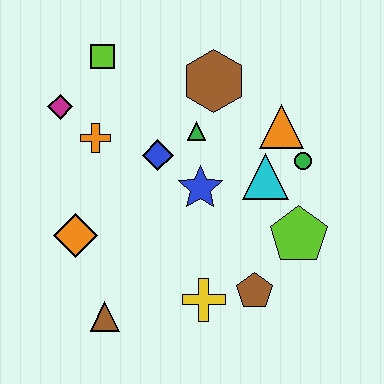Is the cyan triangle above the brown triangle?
Yes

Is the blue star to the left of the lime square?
No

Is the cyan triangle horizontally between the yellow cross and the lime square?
No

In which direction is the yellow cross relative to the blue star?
The yellow cross is below the blue star.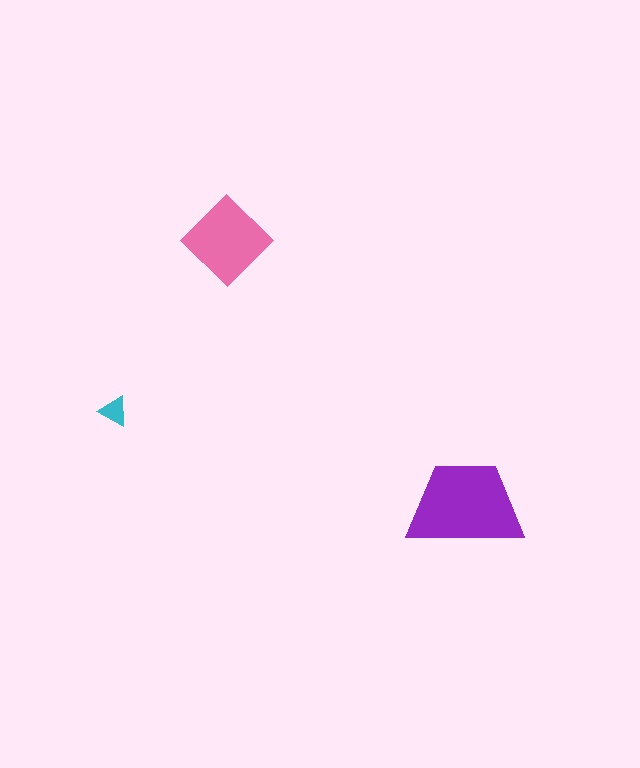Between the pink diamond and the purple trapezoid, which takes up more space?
The purple trapezoid.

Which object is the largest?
The purple trapezoid.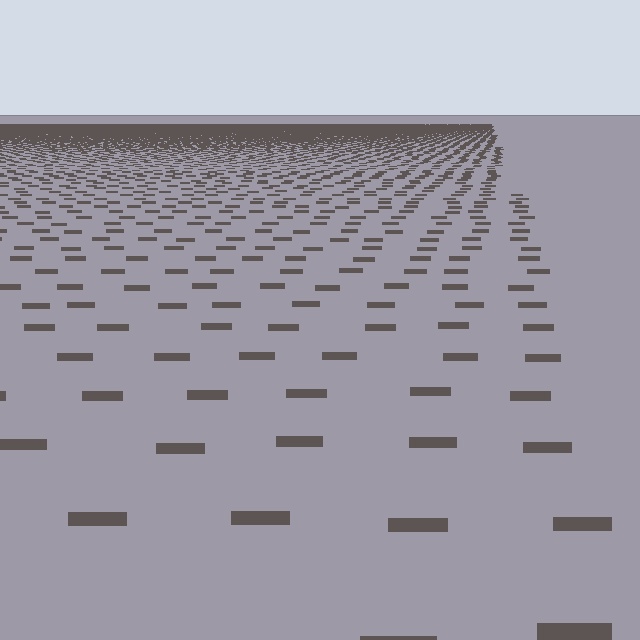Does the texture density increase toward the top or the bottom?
Density increases toward the top.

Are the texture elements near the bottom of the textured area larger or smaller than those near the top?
Larger. Near the bottom, elements are closer to the viewer and appear at a bigger on-screen size.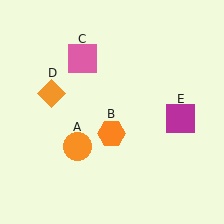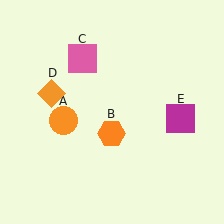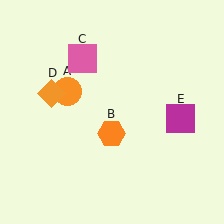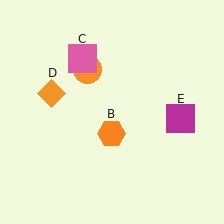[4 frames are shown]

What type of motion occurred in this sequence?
The orange circle (object A) rotated clockwise around the center of the scene.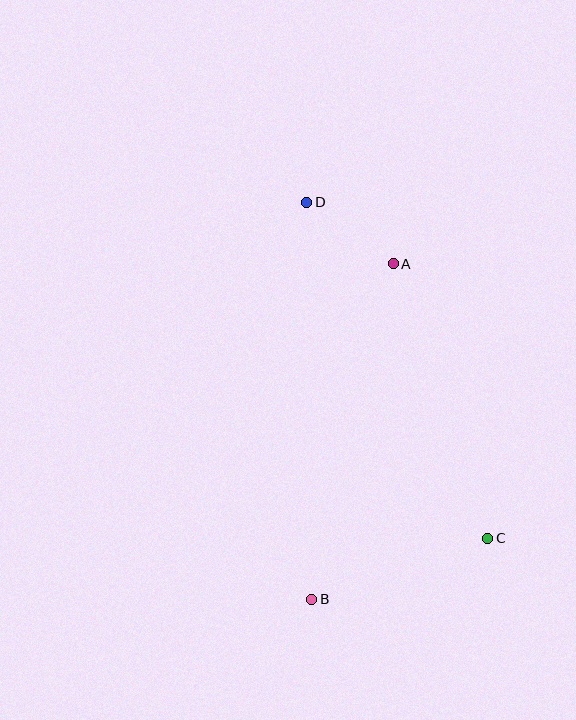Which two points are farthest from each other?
Points B and D are farthest from each other.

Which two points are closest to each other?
Points A and D are closest to each other.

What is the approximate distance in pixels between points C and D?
The distance between C and D is approximately 382 pixels.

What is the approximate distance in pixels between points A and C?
The distance between A and C is approximately 290 pixels.